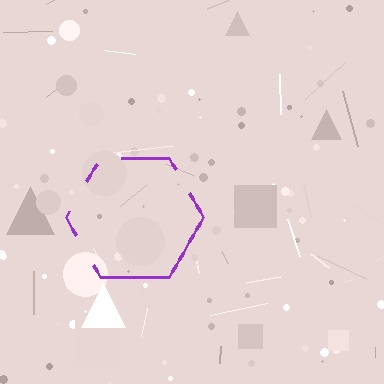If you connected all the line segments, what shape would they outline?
They would outline a hexagon.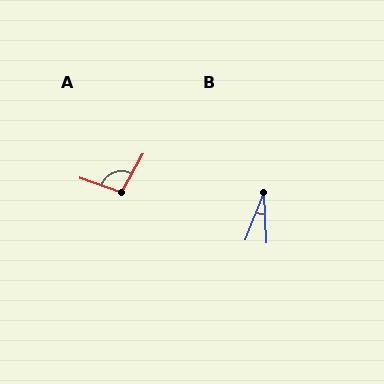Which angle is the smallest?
B, at approximately 25 degrees.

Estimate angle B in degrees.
Approximately 25 degrees.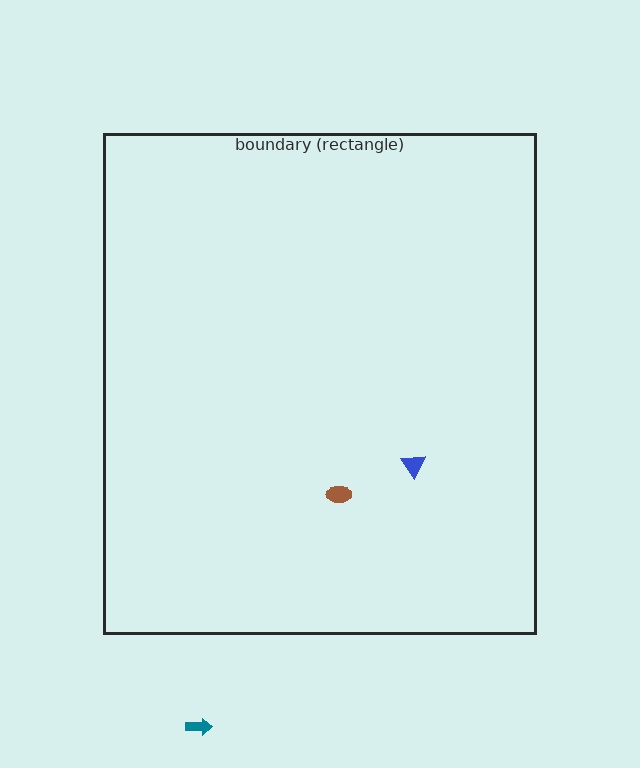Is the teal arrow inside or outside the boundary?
Outside.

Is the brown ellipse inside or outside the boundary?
Inside.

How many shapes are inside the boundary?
2 inside, 1 outside.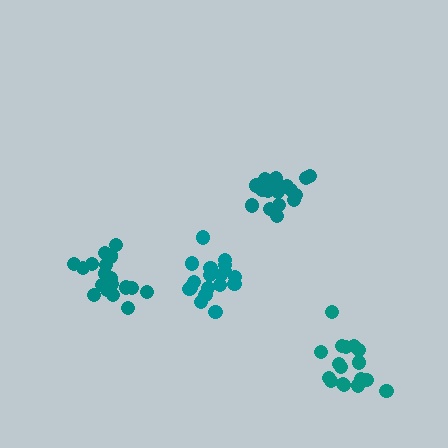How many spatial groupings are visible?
There are 4 spatial groupings.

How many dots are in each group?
Group 1: 20 dots, Group 2: 19 dots, Group 3: 17 dots, Group 4: 17 dots (73 total).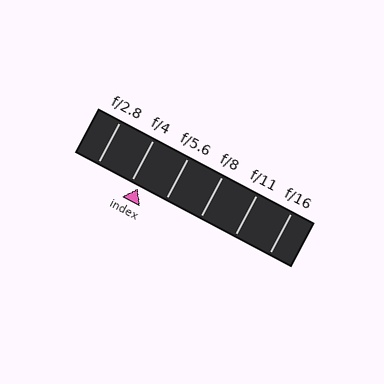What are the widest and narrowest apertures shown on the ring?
The widest aperture shown is f/2.8 and the narrowest is f/16.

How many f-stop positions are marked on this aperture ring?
There are 6 f-stop positions marked.